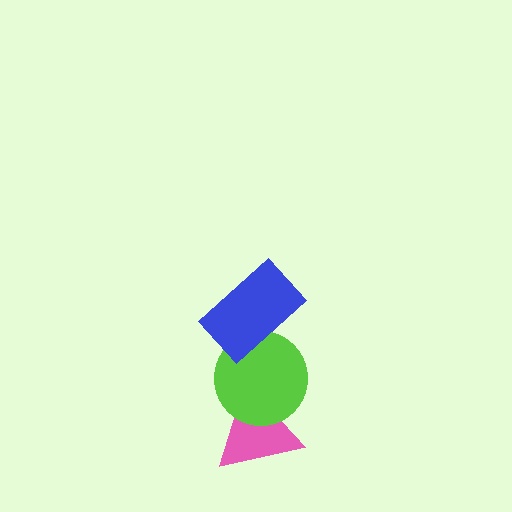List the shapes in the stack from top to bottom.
From top to bottom: the blue rectangle, the lime circle, the pink triangle.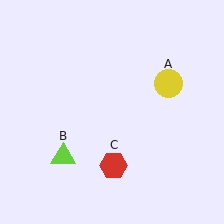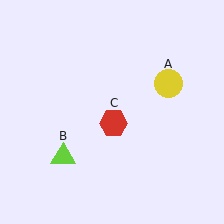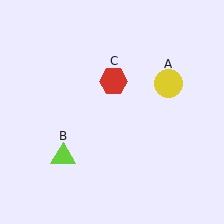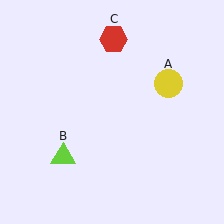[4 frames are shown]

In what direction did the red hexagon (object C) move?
The red hexagon (object C) moved up.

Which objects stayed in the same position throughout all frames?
Yellow circle (object A) and lime triangle (object B) remained stationary.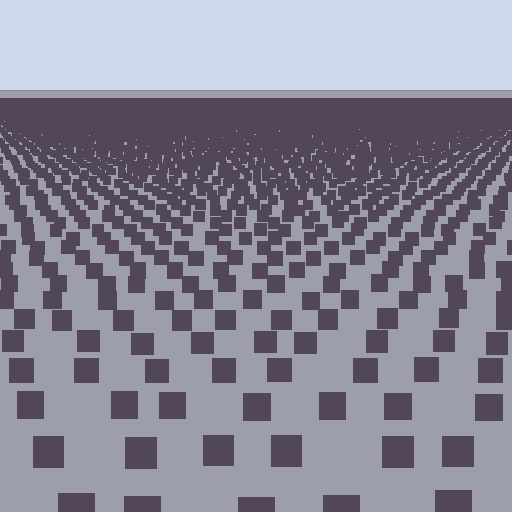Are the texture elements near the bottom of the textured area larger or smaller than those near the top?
Larger. Near the bottom, elements are closer to the viewer and appear at a bigger on-screen size.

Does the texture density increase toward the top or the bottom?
Density increases toward the top.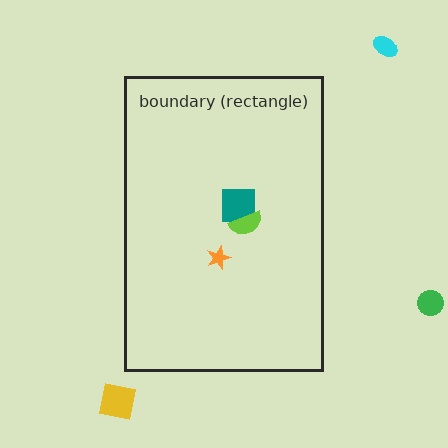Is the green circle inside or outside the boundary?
Outside.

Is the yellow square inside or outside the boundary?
Outside.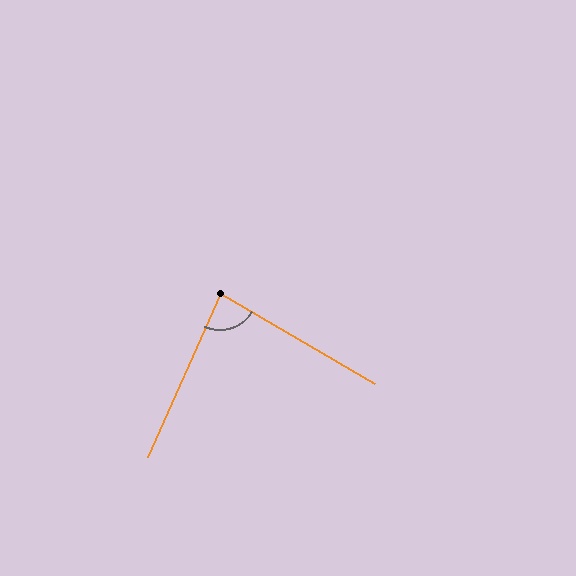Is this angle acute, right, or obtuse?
It is acute.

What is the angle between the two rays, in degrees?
Approximately 84 degrees.